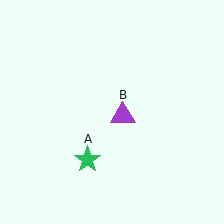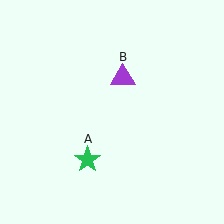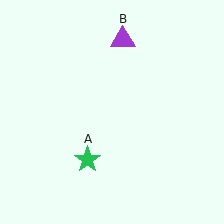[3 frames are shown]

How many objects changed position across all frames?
1 object changed position: purple triangle (object B).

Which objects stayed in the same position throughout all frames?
Green star (object A) remained stationary.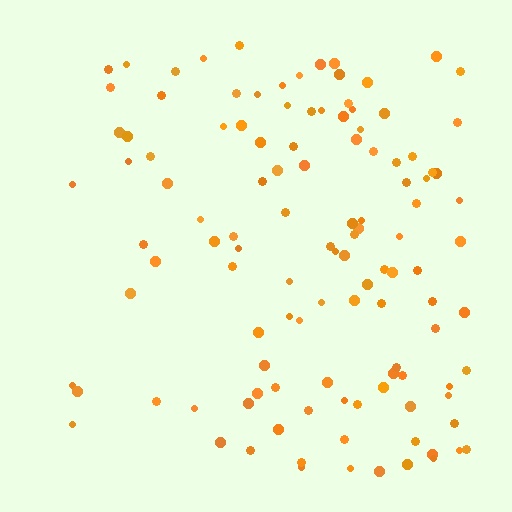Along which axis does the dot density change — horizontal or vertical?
Horizontal.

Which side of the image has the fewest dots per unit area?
The left.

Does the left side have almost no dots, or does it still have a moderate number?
Still a moderate number, just noticeably fewer than the right.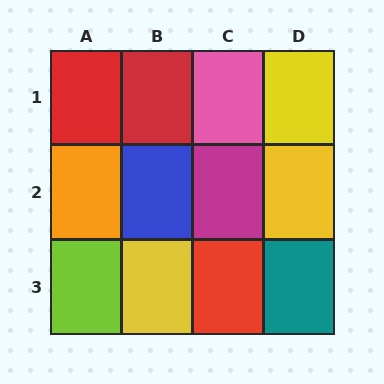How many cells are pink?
1 cell is pink.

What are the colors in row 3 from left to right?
Lime, yellow, red, teal.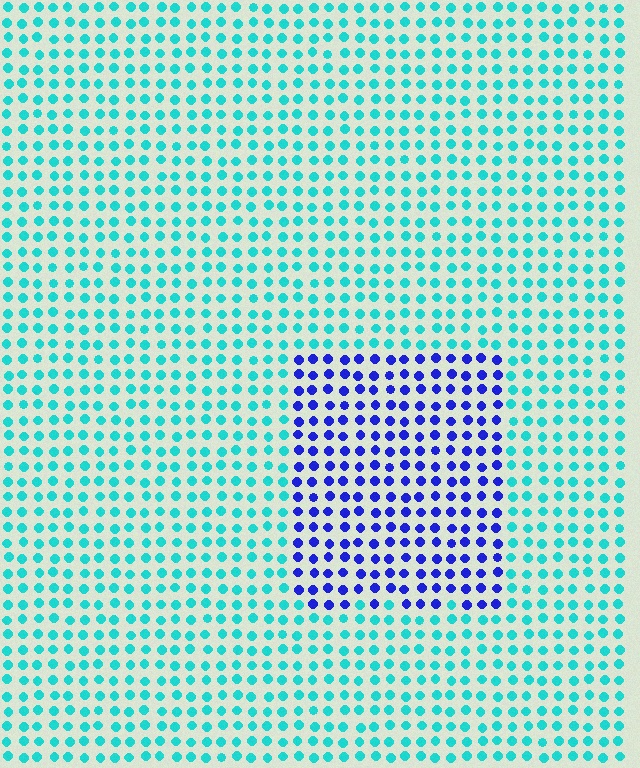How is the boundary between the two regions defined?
The boundary is defined purely by a slight shift in hue (about 62 degrees). Spacing, size, and orientation are identical on both sides.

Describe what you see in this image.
The image is filled with small cyan elements in a uniform arrangement. A rectangle-shaped region is visible where the elements are tinted to a slightly different hue, forming a subtle color boundary.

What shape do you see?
I see a rectangle.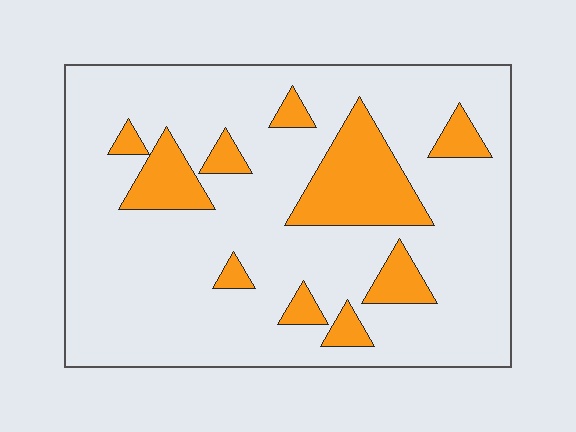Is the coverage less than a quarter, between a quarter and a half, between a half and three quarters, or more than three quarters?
Less than a quarter.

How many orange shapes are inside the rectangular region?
10.